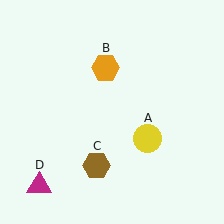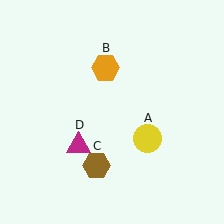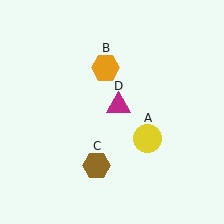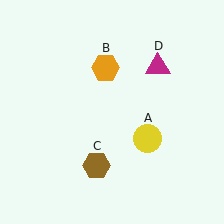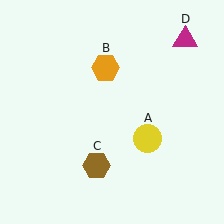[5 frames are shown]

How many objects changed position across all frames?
1 object changed position: magenta triangle (object D).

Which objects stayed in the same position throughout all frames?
Yellow circle (object A) and orange hexagon (object B) and brown hexagon (object C) remained stationary.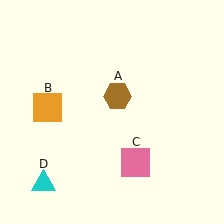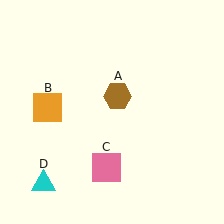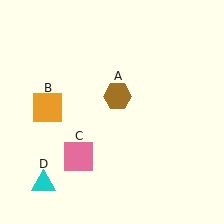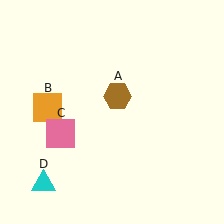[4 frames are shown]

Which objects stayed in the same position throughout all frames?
Brown hexagon (object A) and orange square (object B) and cyan triangle (object D) remained stationary.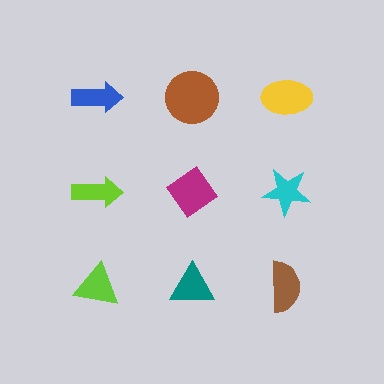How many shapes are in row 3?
3 shapes.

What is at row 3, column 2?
A teal triangle.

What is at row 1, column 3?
A yellow ellipse.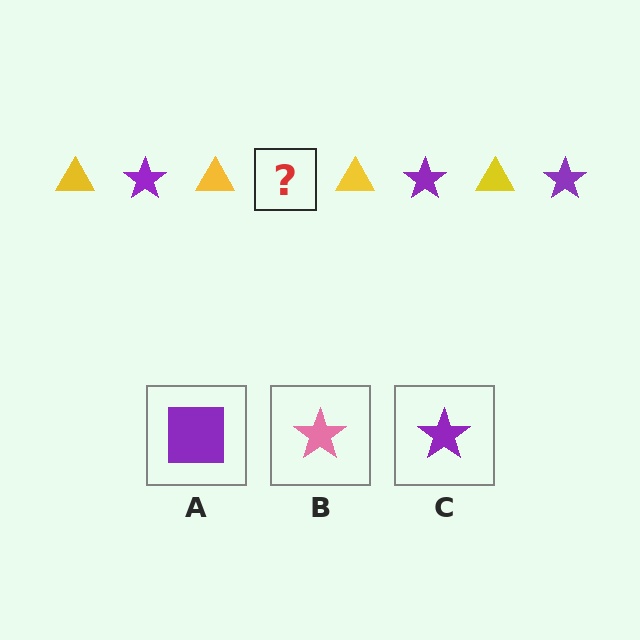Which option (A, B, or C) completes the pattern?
C.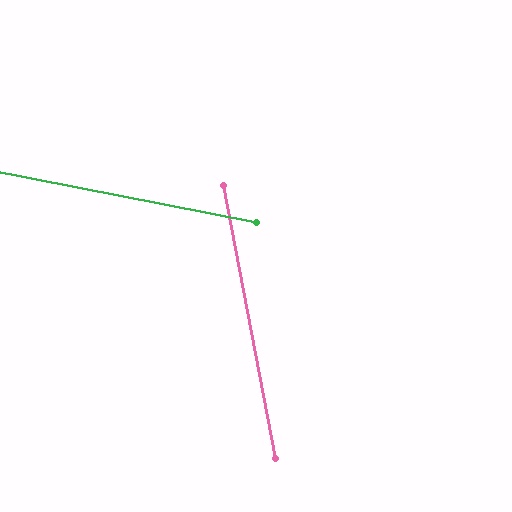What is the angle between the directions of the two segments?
Approximately 68 degrees.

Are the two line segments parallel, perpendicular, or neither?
Neither parallel nor perpendicular — they differ by about 68°.